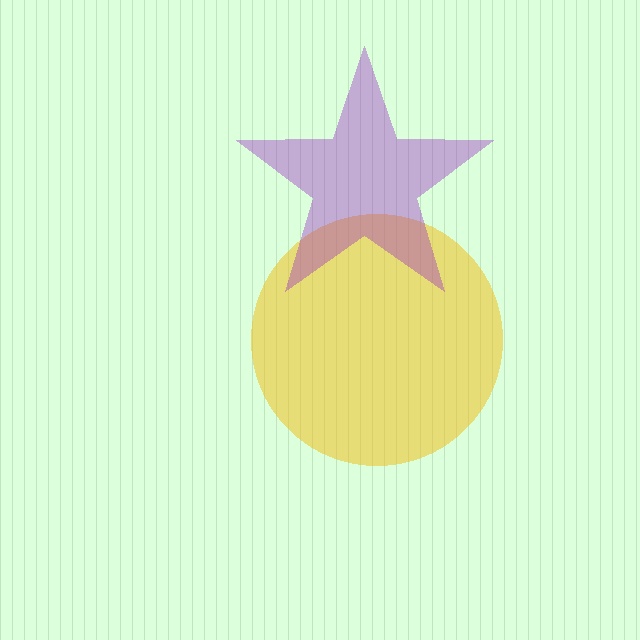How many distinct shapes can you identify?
There are 2 distinct shapes: a yellow circle, a purple star.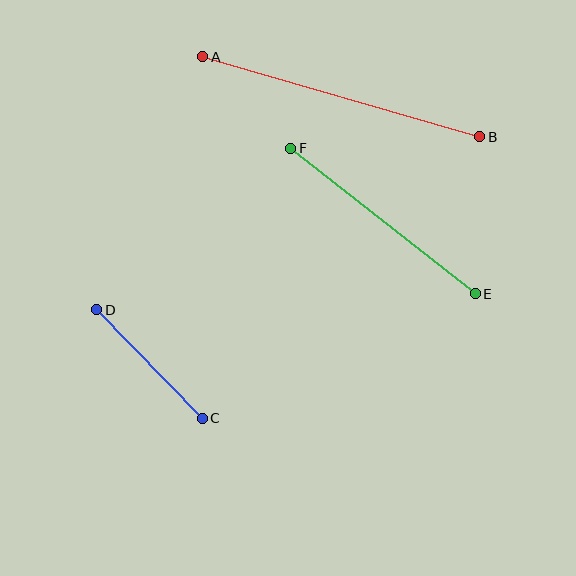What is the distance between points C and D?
The distance is approximately 152 pixels.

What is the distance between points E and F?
The distance is approximately 235 pixels.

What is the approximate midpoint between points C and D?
The midpoint is at approximately (149, 364) pixels.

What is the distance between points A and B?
The distance is approximately 288 pixels.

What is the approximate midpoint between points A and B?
The midpoint is at approximately (341, 97) pixels.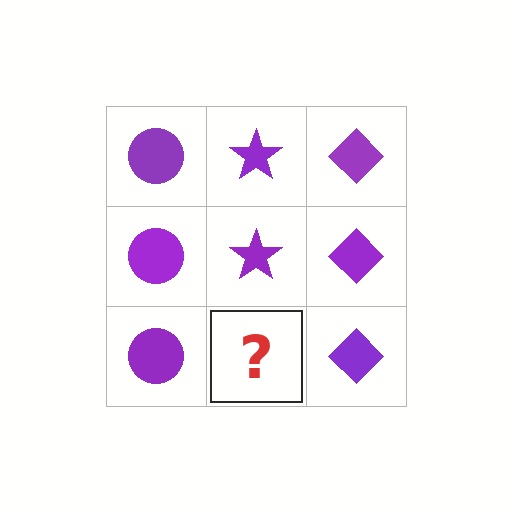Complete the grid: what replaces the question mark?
The question mark should be replaced with a purple star.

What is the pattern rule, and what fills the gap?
The rule is that each column has a consistent shape. The gap should be filled with a purple star.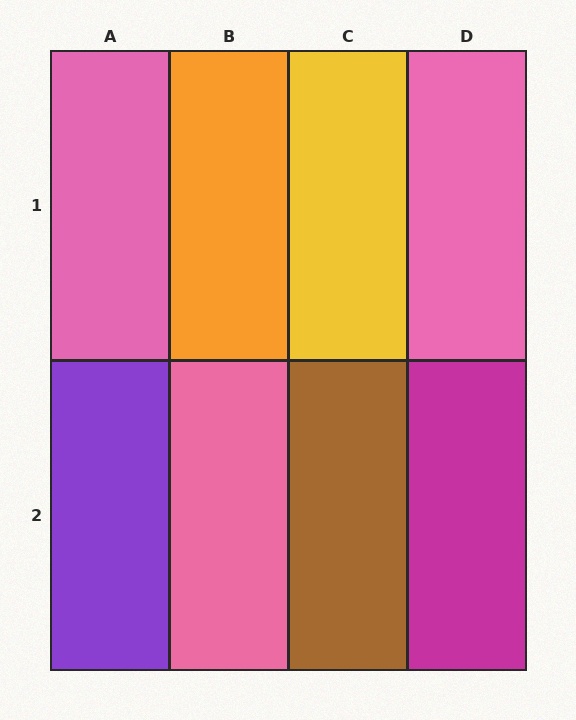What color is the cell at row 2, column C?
Brown.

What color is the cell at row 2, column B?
Pink.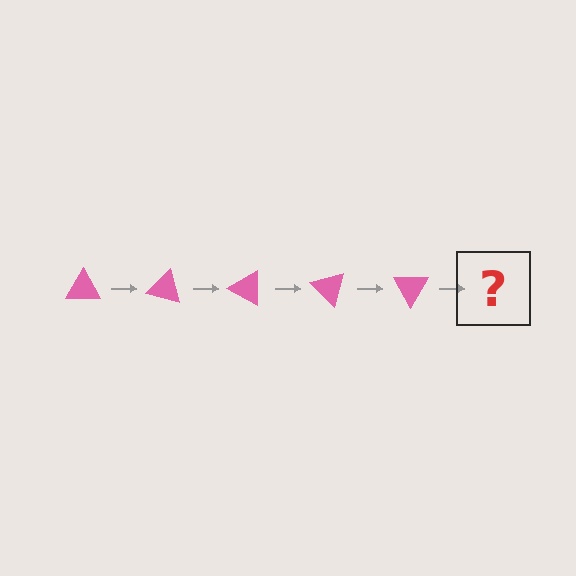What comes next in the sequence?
The next element should be a pink triangle rotated 75 degrees.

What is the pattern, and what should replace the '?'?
The pattern is that the triangle rotates 15 degrees each step. The '?' should be a pink triangle rotated 75 degrees.